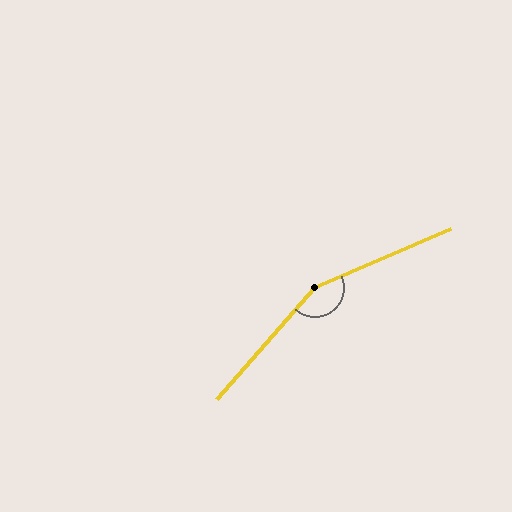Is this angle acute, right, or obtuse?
It is obtuse.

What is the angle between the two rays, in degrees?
Approximately 155 degrees.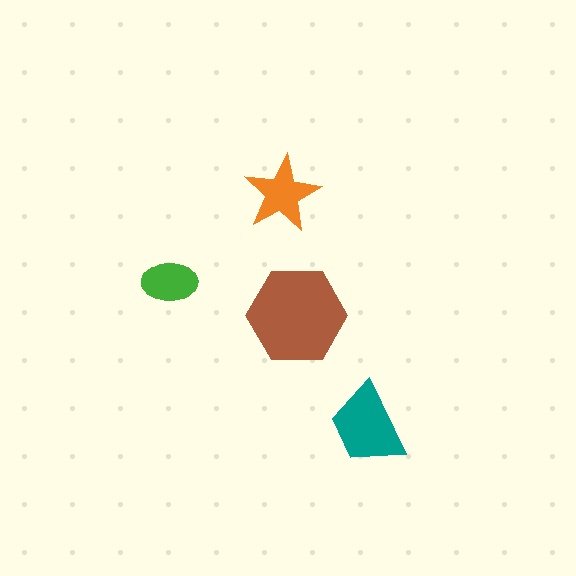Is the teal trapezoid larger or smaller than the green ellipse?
Larger.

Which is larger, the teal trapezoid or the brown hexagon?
The brown hexagon.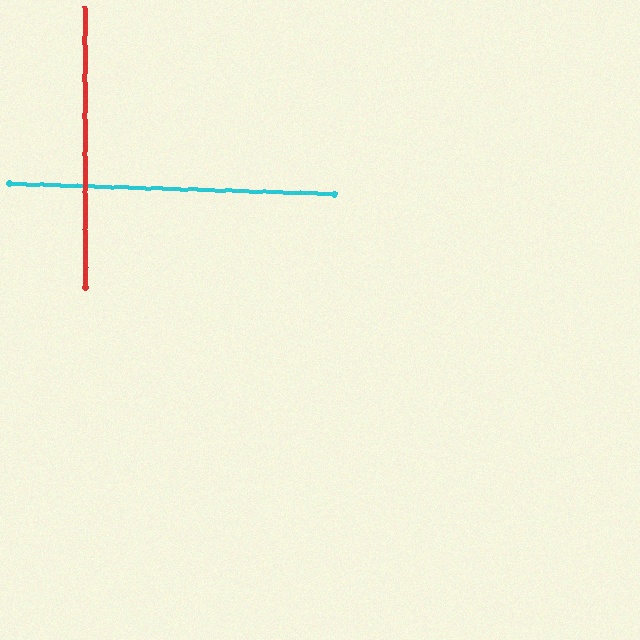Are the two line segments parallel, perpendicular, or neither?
Perpendicular — they meet at approximately 88°.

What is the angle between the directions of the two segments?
Approximately 88 degrees.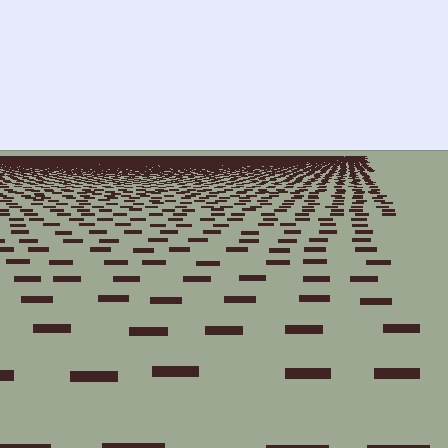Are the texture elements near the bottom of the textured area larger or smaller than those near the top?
Larger. Near the bottom, elements are closer to the viewer and appear at a bigger on-screen size.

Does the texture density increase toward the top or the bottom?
Density increases toward the top.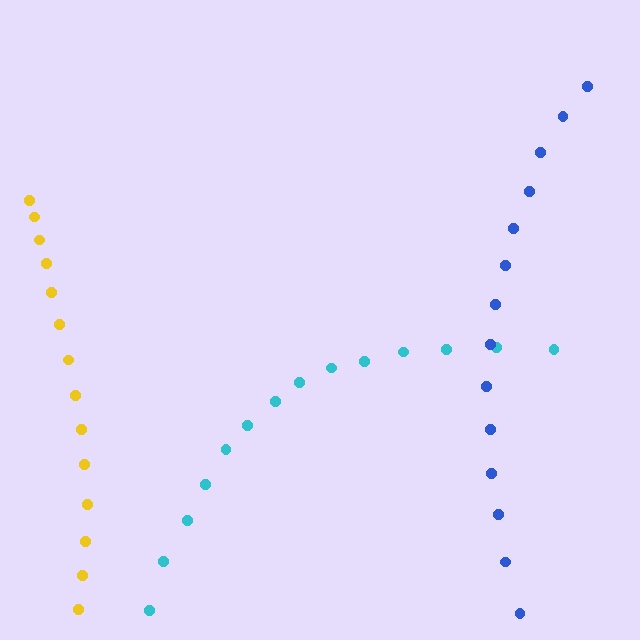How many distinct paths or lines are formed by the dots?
There are 3 distinct paths.